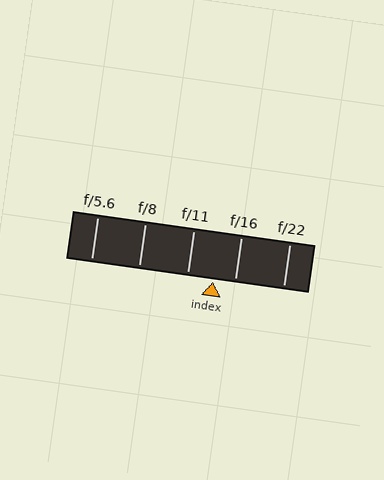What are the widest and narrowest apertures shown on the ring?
The widest aperture shown is f/5.6 and the narrowest is f/22.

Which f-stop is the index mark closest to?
The index mark is closest to f/16.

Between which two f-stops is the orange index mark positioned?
The index mark is between f/11 and f/16.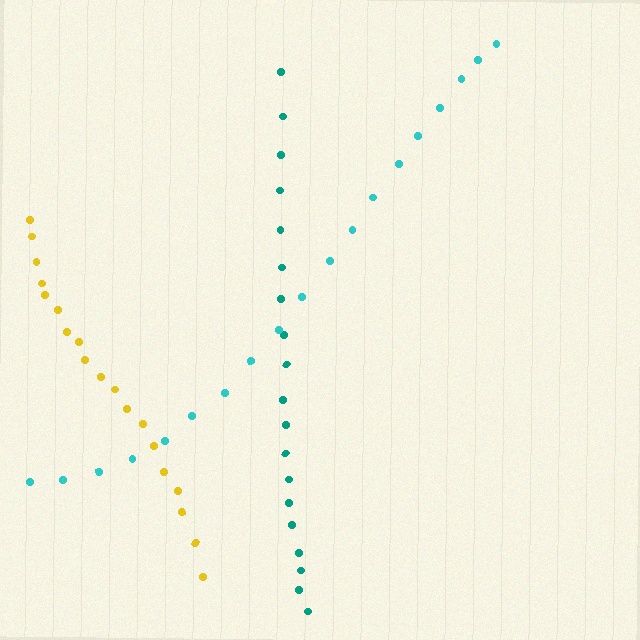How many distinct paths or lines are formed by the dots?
There are 3 distinct paths.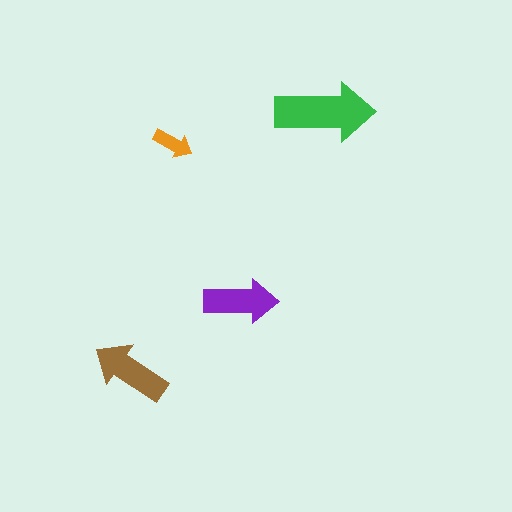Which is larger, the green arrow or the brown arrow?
The green one.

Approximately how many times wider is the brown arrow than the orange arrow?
About 2 times wider.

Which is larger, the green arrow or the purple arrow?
The green one.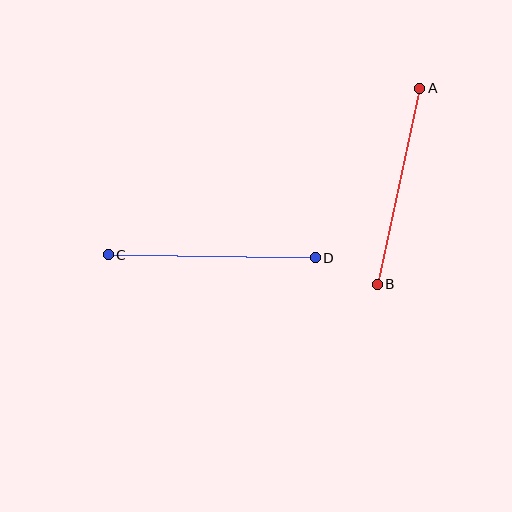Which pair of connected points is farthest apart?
Points C and D are farthest apart.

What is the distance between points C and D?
The distance is approximately 207 pixels.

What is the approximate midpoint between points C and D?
The midpoint is at approximately (212, 256) pixels.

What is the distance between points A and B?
The distance is approximately 200 pixels.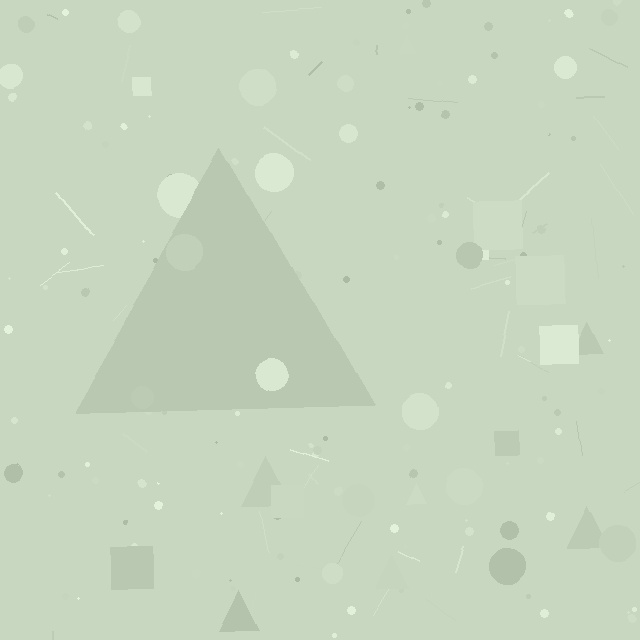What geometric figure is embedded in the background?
A triangle is embedded in the background.